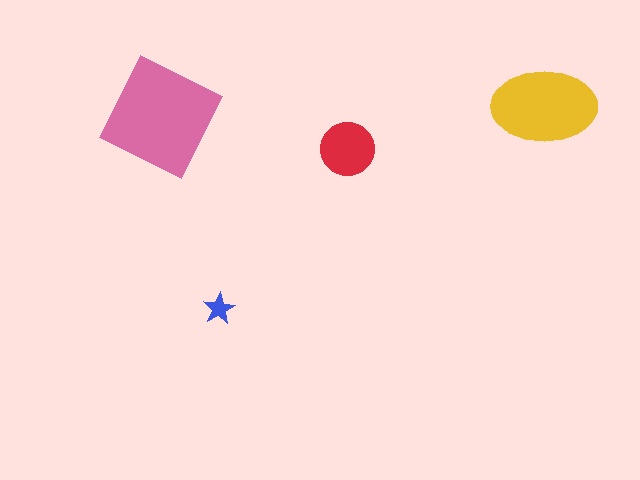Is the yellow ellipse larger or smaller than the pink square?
Smaller.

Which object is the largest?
The pink square.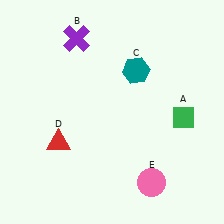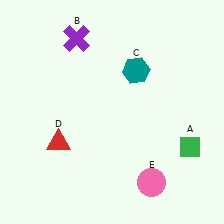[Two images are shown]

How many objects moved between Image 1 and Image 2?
1 object moved between the two images.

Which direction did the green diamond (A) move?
The green diamond (A) moved down.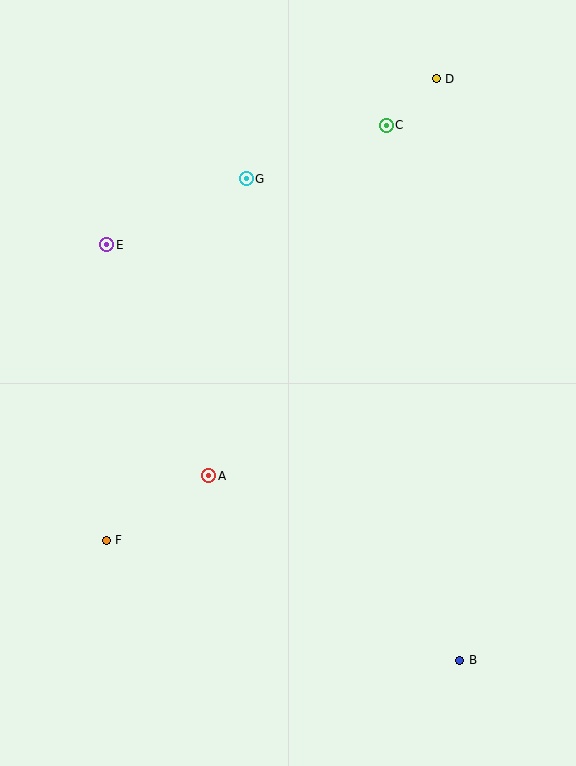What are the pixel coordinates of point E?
Point E is at (107, 245).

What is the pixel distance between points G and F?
The distance between G and F is 387 pixels.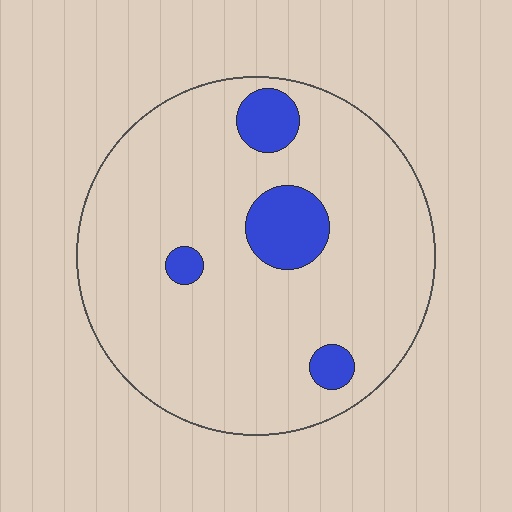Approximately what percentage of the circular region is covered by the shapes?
Approximately 10%.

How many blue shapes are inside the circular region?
4.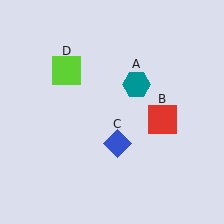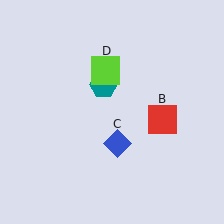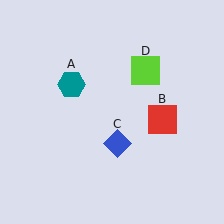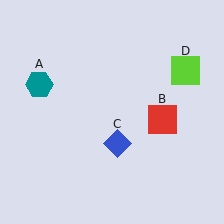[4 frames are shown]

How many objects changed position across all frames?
2 objects changed position: teal hexagon (object A), lime square (object D).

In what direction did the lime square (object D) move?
The lime square (object D) moved right.